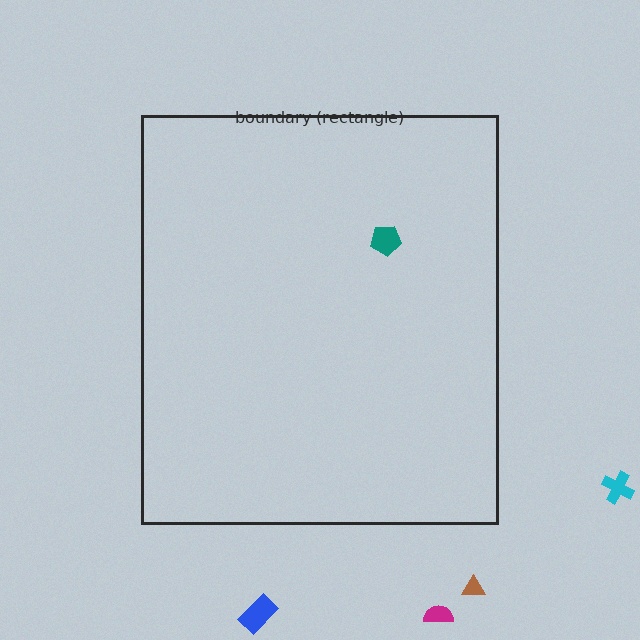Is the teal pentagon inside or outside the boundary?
Inside.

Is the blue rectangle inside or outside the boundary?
Outside.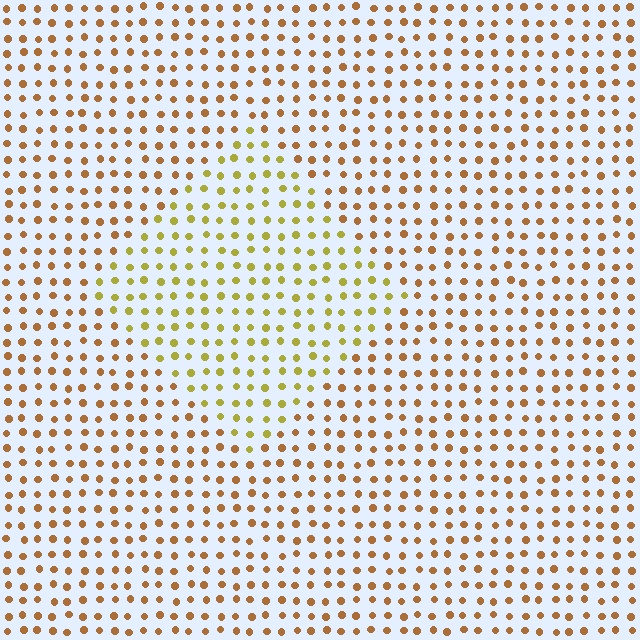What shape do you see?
I see a diamond.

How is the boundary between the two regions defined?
The boundary is defined purely by a slight shift in hue (about 33 degrees). Spacing, size, and orientation are identical on both sides.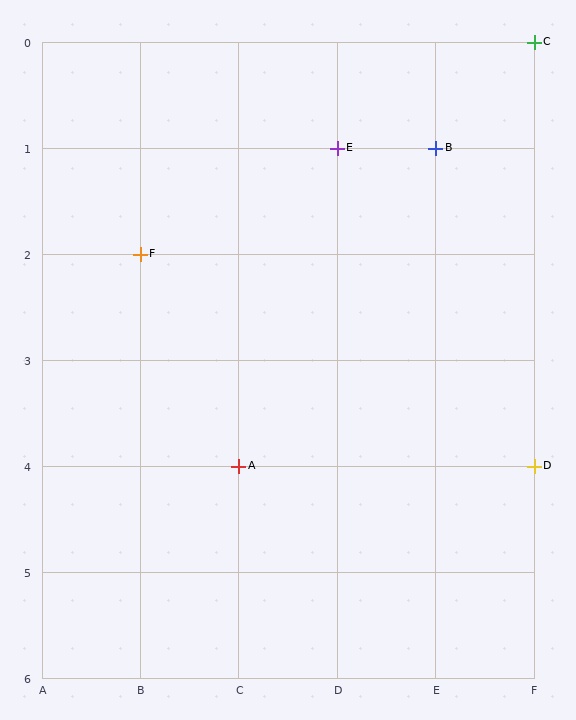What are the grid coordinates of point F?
Point F is at grid coordinates (B, 2).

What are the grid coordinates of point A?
Point A is at grid coordinates (C, 4).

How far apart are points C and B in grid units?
Points C and B are 1 column and 1 row apart (about 1.4 grid units diagonally).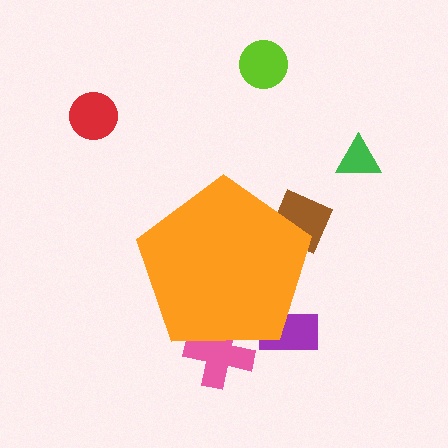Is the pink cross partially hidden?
Yes, the pink cross is partially hidden behind the orange pentagon.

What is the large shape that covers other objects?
An orange pentagon.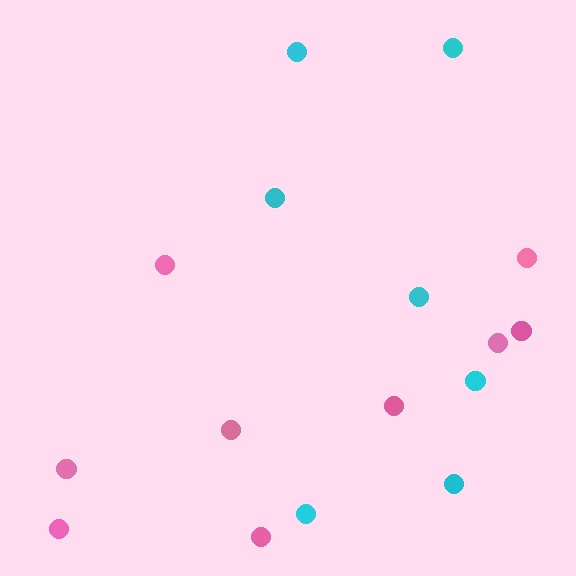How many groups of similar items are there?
There are 2 groups: one group of cyan circles (7) and one group of pink circles (9).